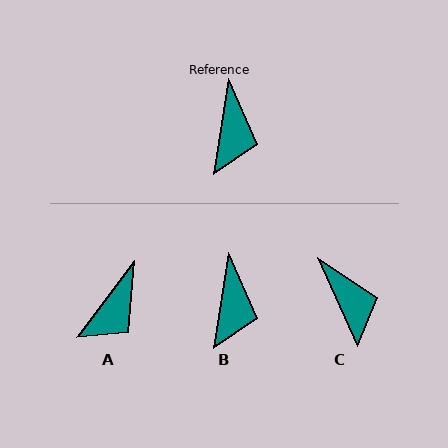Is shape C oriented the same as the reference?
No, it is off by about 33 degrees.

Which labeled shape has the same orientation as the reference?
B.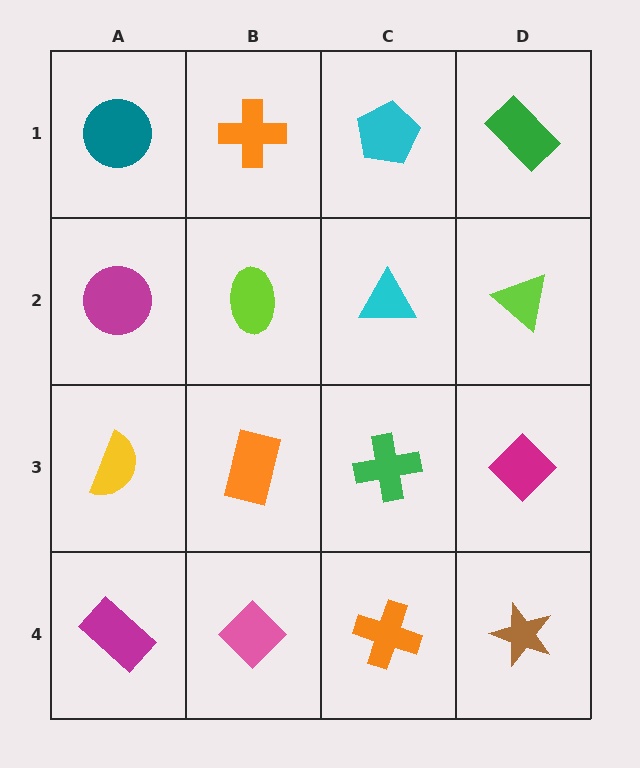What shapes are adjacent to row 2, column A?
A teal circle (row 1, column A), a yellow semicircle (row 3, column A), a lime ellipse (row 2, column B).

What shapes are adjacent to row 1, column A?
A magenta circle (row 2, column A), an orange cross (row 1, column B).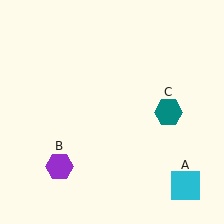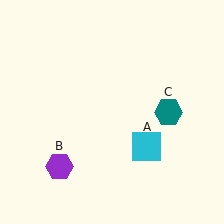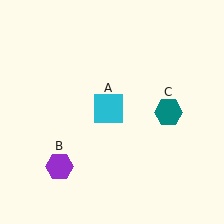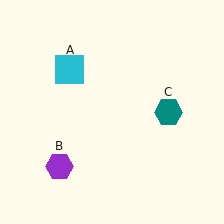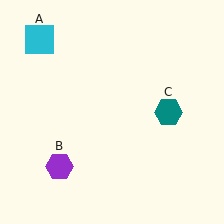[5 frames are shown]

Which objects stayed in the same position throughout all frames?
Purple hexagon (object B) and teal hexagon (object C) remained stationary.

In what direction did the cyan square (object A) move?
The cyan square (object A) moved up and to the left.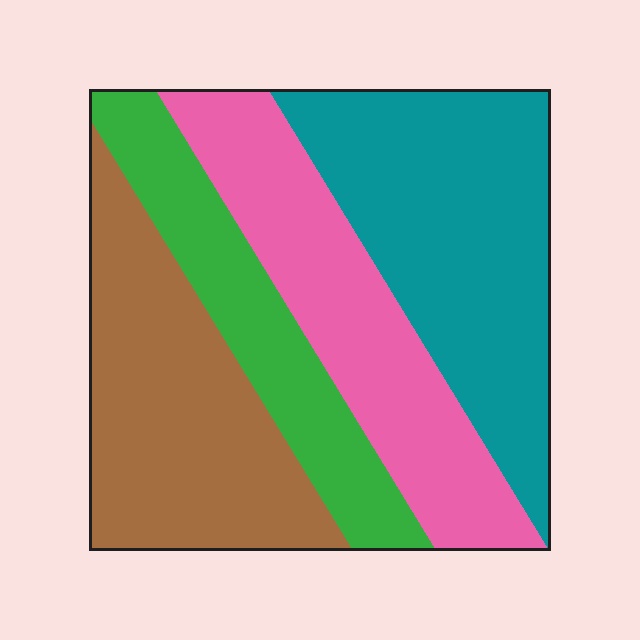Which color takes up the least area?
Green, at roughly 20%.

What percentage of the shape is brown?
Brown covers around 25% of the shape.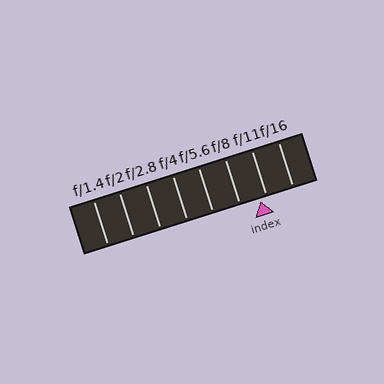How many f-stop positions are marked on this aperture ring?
There are 8 f-stop positions marked.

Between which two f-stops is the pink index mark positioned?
The index mark is between f/8 and f/11.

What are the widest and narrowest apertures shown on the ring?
The widest aperture shown is f/1.4 and the narrowest is f/16.